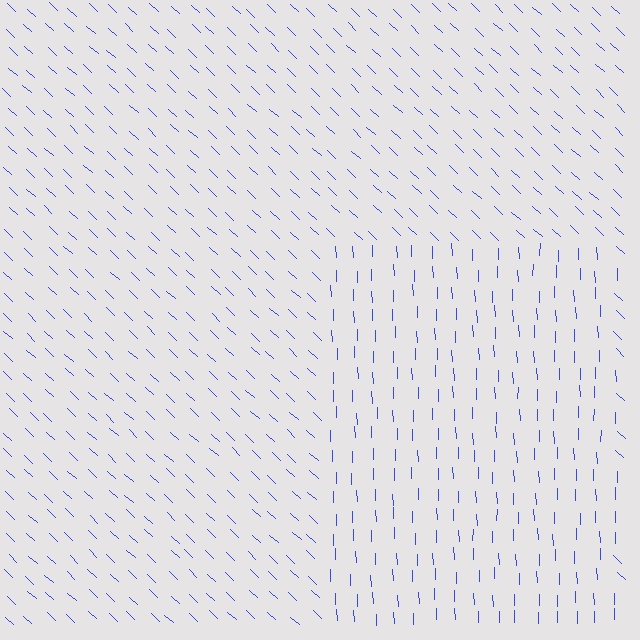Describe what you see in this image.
The image is filled with small blue line segments. A rectangle region in the image has lines oriented differently from the surrounding lines, creating a visible texture boundary.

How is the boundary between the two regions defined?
The boundary is defined purely by a change in line orientation (approximately 45 degrees difference). All lines are the same color and thickness.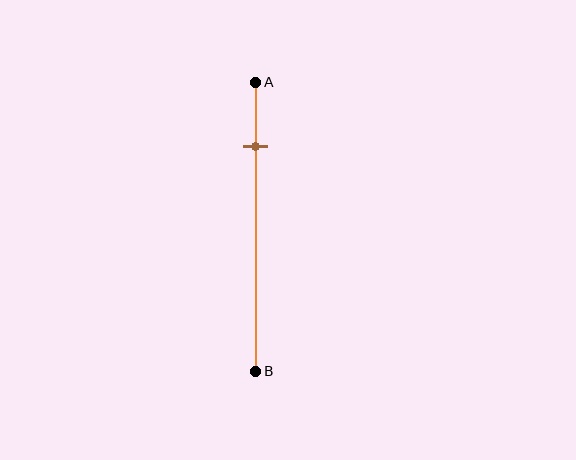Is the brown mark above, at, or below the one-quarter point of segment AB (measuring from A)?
The brown mark is approximately at the one-quarter point of segment AB.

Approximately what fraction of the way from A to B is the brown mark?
The brown mark is approximately 20% of the way from A to B.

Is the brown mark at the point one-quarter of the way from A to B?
Yes, the mark is approximately at the one-quarter point.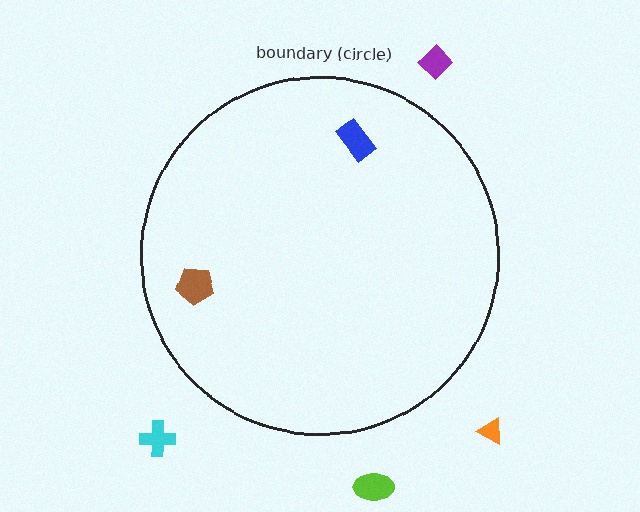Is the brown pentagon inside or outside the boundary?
Inside.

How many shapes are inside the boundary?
2 inside, 4 outside.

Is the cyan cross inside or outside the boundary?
Outside.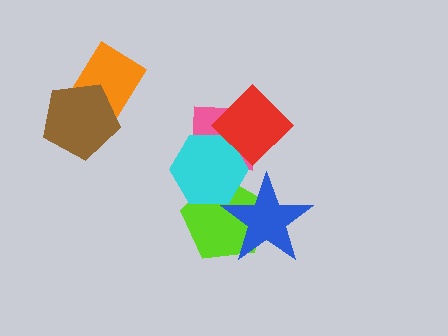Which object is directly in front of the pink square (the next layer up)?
The cyan hexagon is directly in front of the pink square.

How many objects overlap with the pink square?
2 objects overlap with the pink square.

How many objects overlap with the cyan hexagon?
4 objects overlap with the cyan hexagon.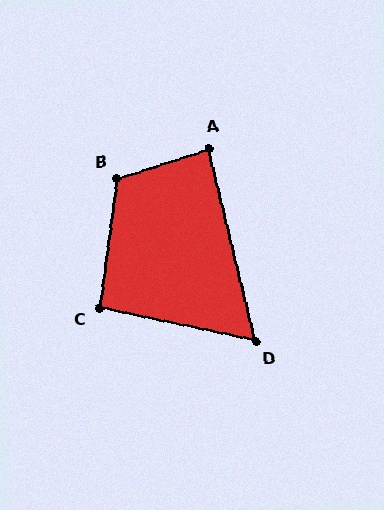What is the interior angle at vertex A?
Approximately 86 degrees (approximately right).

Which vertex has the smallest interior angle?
D, at approximately 65 degrees.